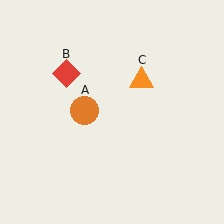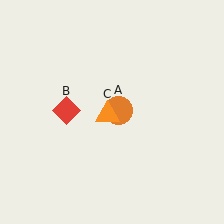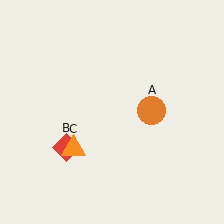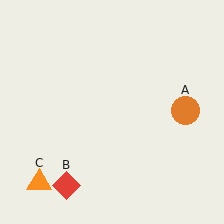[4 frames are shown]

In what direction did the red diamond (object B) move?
The red diamond (object B) moved down.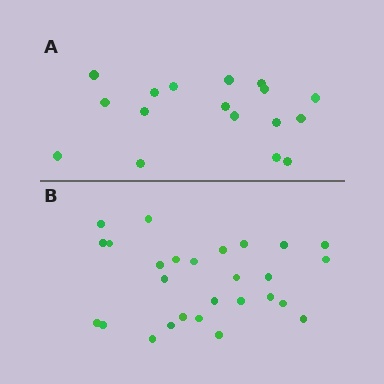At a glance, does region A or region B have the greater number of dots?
Region B (the bottom region) has more dots.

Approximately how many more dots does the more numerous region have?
Region B has roughly 10 or so more dots than region A.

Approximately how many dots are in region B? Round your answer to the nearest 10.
About 30 dots. (The exact count is 27, which rounds to 30.)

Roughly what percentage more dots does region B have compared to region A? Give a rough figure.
About 60% more.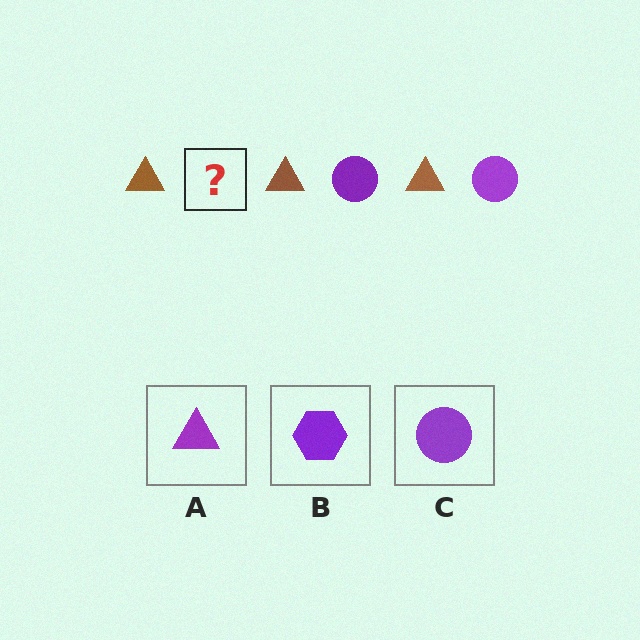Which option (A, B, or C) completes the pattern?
C.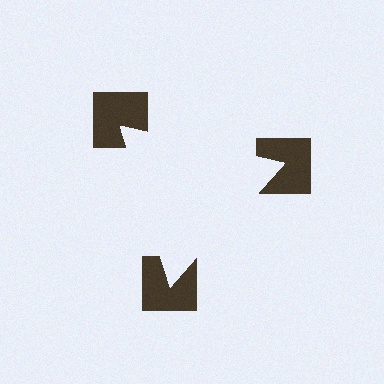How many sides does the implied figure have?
3 sides.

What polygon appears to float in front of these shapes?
An illusory triangle — its edges are inferred from the aligned wedge cuts in the notched squares, not physically drawn.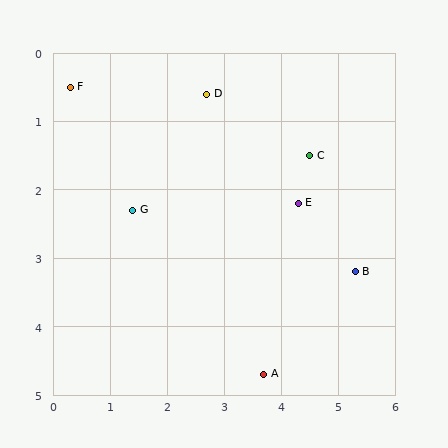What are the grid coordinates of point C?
Point C is at approximately (4.5, 1.5).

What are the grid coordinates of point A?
Point A is at approximately (3.7, 4.7).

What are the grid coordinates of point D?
Point D is at approximately (2.7, 0.6).